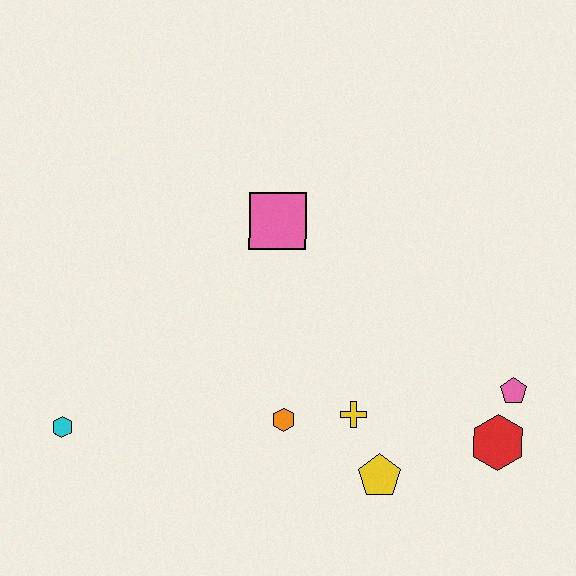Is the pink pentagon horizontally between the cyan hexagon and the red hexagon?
No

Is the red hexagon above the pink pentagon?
No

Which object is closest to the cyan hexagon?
The orange hexagon is closest to the cyan hexagon.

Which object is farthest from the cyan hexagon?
The pink pentagon is farthest from the cyan hexagon.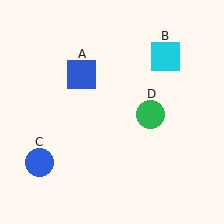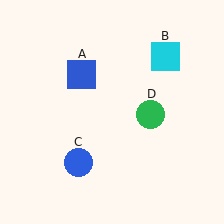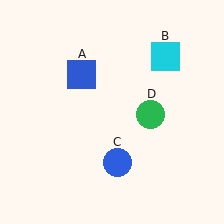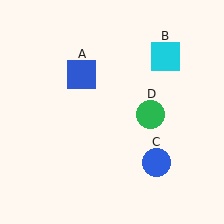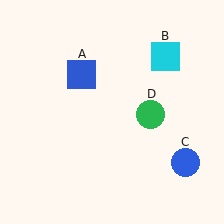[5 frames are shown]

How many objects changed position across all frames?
1 object changed position: blue circle (object C).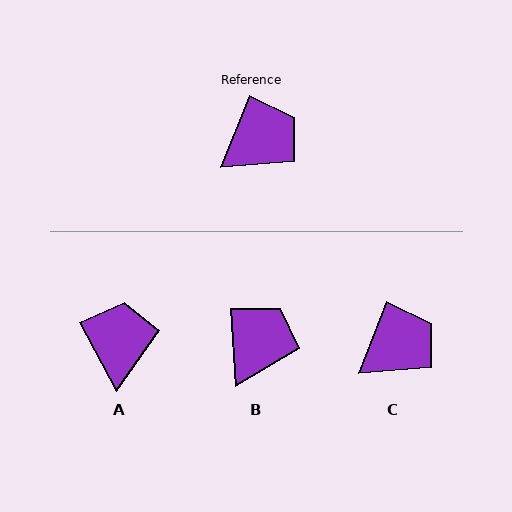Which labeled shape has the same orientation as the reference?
C.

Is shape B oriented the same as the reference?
No, it is off by about 25 degrees.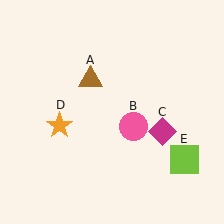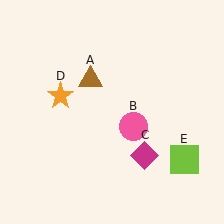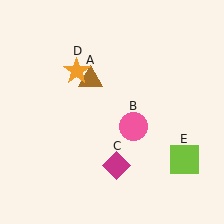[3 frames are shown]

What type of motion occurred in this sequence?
The magenta diamond (object C), orange star (object D) rotated clockwise around the center of the scene.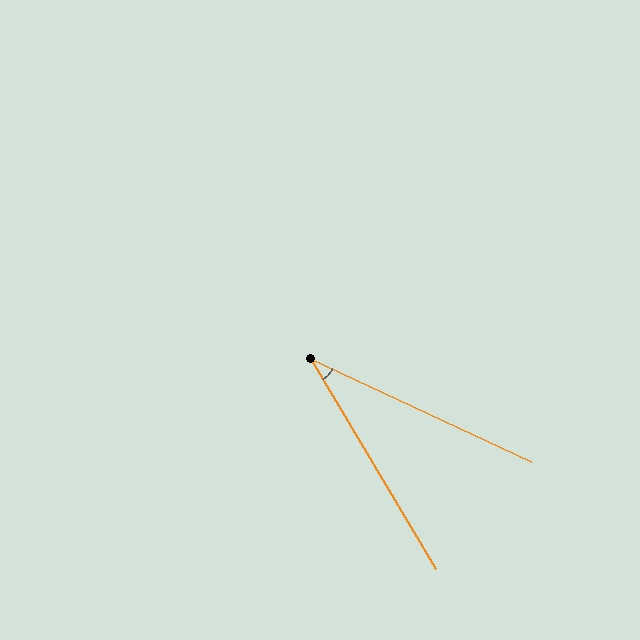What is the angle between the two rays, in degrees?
Approximately 34 degrees.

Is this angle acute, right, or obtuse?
It is acute.